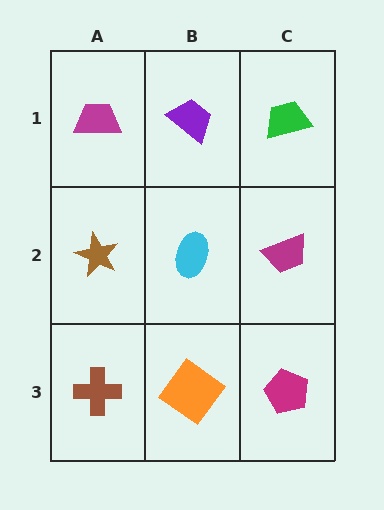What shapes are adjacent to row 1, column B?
A cyan ellipse (row 2, column B), a magenta trapezoid (row 1, column A), a green trapezoid (row 1, column C).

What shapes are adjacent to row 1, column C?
A magenta trapezoid (row 2, column C), a purple trapezoid (row 1, column B).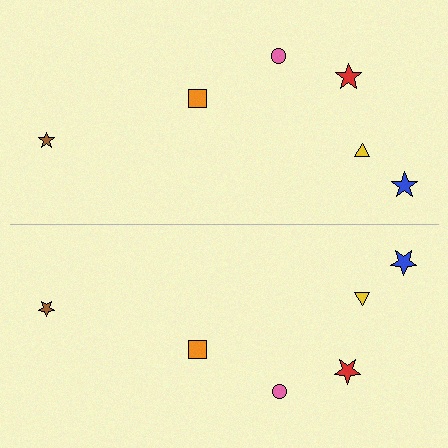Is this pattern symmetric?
Yes, this pattern has bilateral (reflection) symmetry.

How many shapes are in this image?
There are 12 shapes in this image.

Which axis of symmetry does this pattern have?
The pattern has a horizontal axis of symmetry running through the center of the image.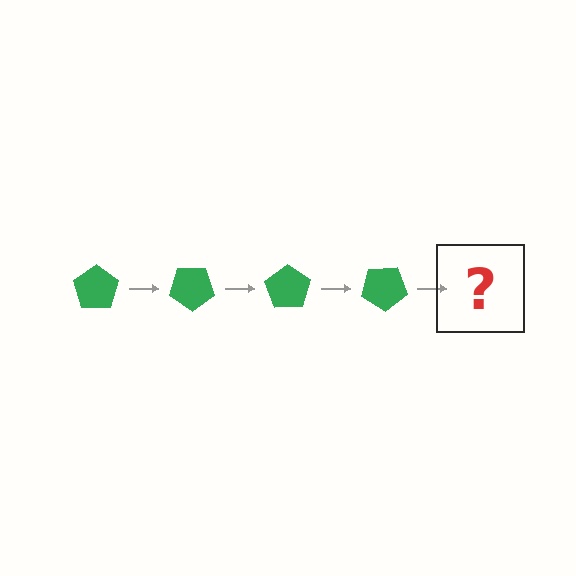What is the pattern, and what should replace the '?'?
The pattern is that the pentagon rotates 35 degrees each step. The '?' should be a green pentagon rotated 140 degrees.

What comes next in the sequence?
The next element should be a green pentagon rotated 140 degrees.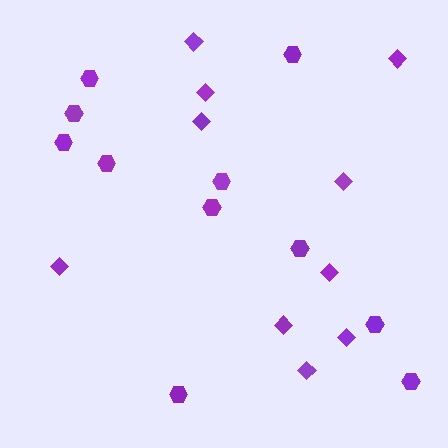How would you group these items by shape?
There are 2 groups: one group of hexagons (11) and one group of diamonds (10).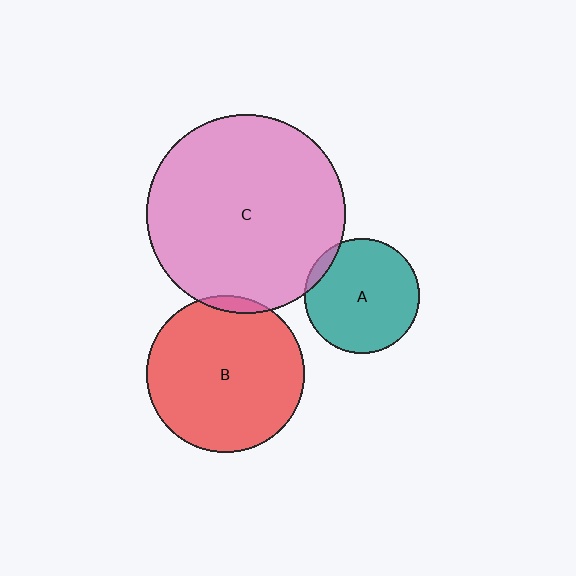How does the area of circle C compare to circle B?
Approximately 1.6 times.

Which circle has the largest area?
Circle C (pink).